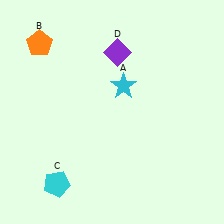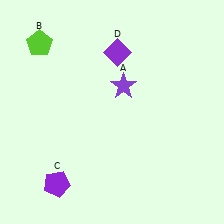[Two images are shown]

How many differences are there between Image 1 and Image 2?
There are 3 differences between the two images.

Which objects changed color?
A changed from cyan to purple. B changed from orange to lime. C changed from cyan to purple.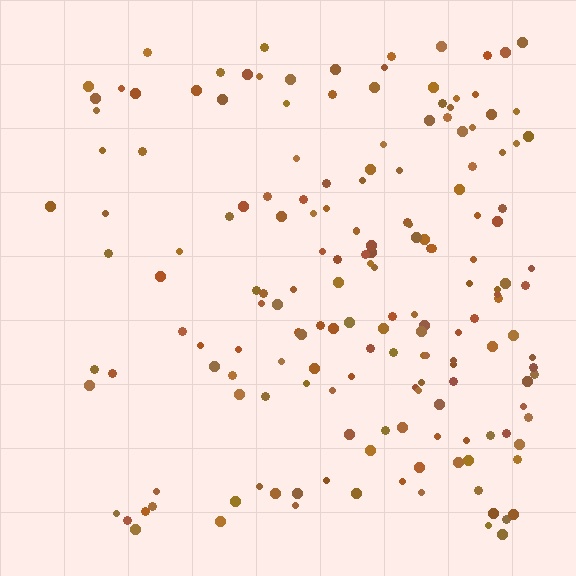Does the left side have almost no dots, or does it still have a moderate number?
Still a moderate number, just noticeably fewer than the right.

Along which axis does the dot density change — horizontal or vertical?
Horizontal.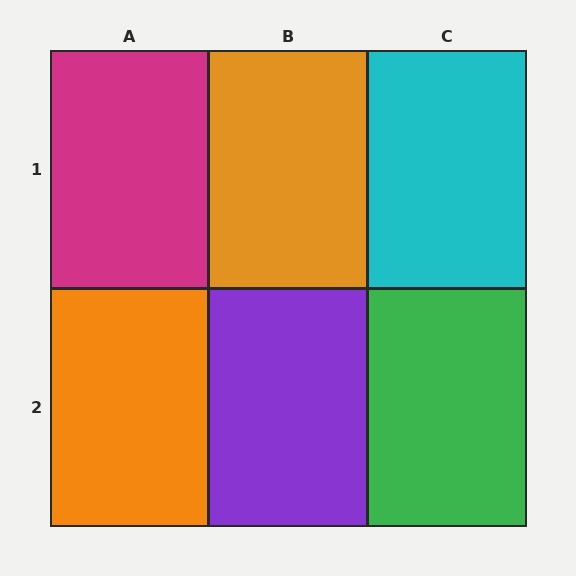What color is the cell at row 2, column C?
Green.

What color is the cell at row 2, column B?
Purple.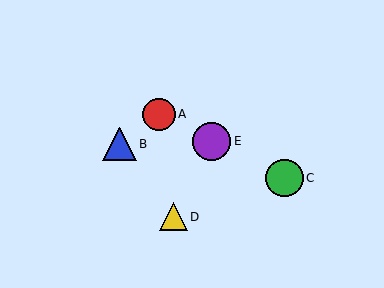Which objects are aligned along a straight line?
Objects A, C, E are aligned along a straight line.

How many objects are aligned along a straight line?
3 objects (A, C, E) are aligned along a straight line.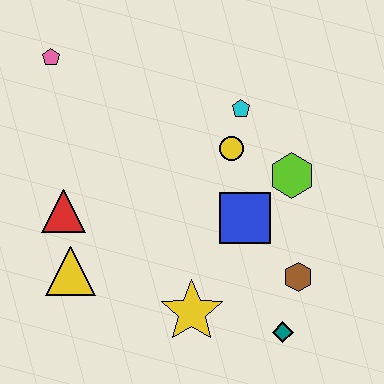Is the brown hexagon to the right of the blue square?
Yes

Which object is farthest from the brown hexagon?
The pink pentagon is farthest from the brown hexagon.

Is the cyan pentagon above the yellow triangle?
Yes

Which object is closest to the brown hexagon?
The teal diamond is closest to the brown hexagon.